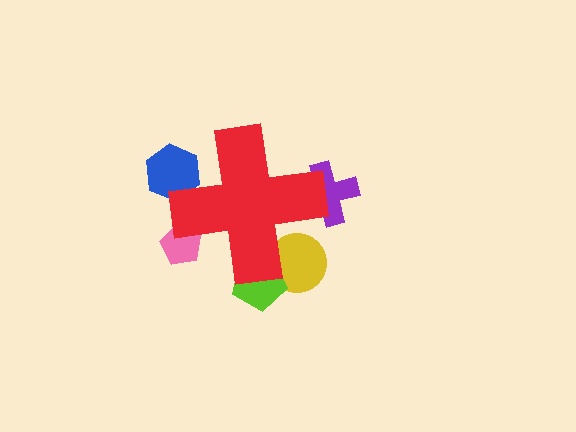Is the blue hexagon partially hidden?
Yes, the blue hexagon is partially hidden behind the red cross.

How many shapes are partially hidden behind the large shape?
5 shapes are partially hidden.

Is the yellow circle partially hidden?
Yes, the yellow circle is partially hidden behind the red cross.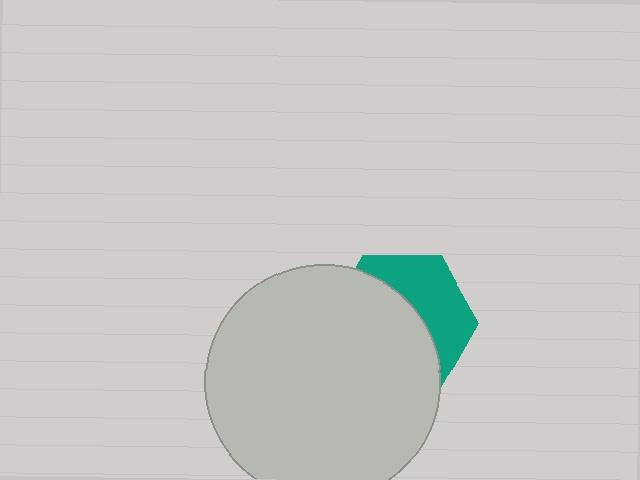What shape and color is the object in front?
The object in front is a light gray circle.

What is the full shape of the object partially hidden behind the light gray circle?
The partially hidden object is a teal hexagon.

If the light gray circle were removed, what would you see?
You would see the complete teal hexagon.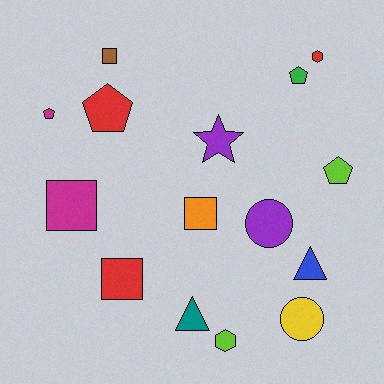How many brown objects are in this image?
There is 1 brown object.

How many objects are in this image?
There are 15 objects.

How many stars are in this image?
There is 1 star.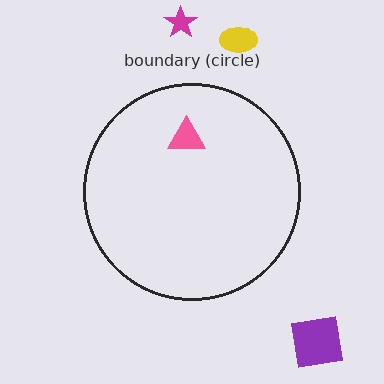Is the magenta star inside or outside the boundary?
Outside.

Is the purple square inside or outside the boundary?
Outside.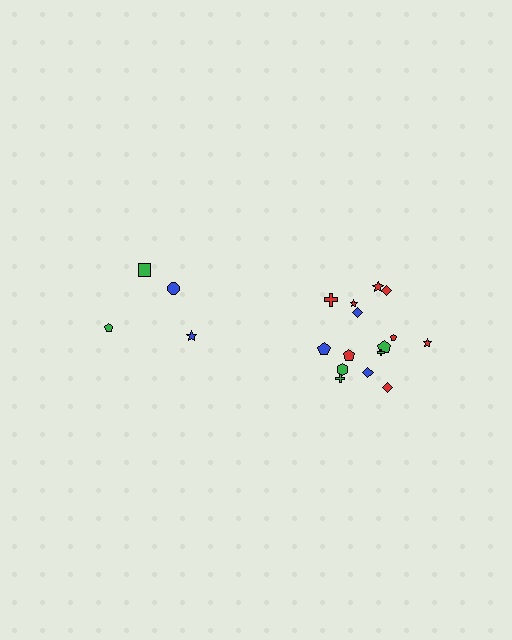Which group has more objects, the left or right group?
The right group.